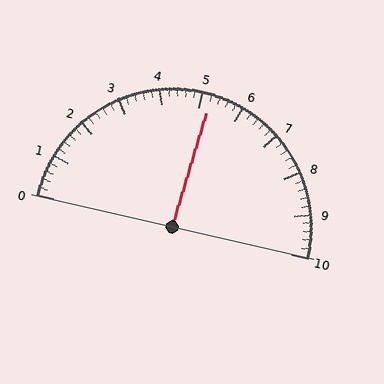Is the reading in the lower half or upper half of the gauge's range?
The reading is in the upper half of the range (0 to 10).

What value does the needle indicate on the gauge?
The needle indicates approximately 5.2.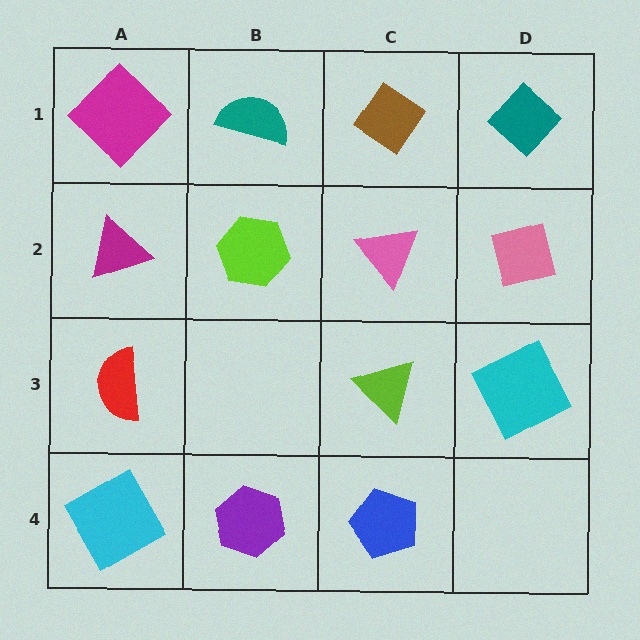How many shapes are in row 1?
4 shapes.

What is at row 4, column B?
A purple hexagon.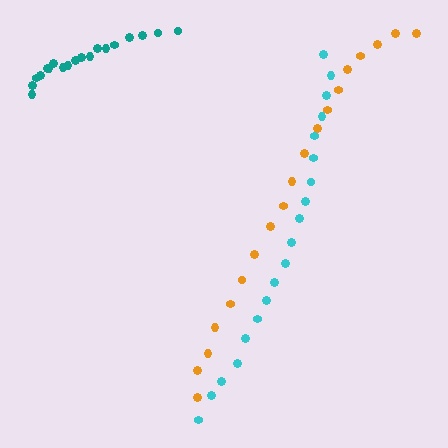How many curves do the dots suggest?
There are 3 distinct paths.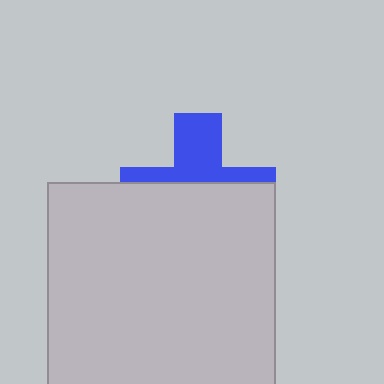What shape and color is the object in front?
The object in front is a light gray square.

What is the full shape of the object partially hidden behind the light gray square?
The partially hidden object is a blue cross.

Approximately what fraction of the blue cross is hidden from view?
Roughly 62% of the blue cross is hidden behind the light gray square.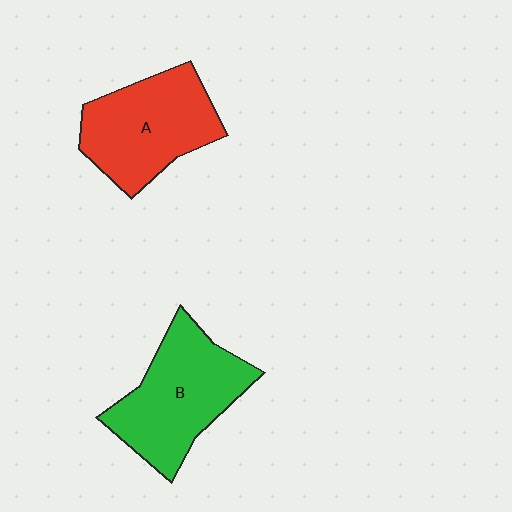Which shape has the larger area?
Shape B (green).